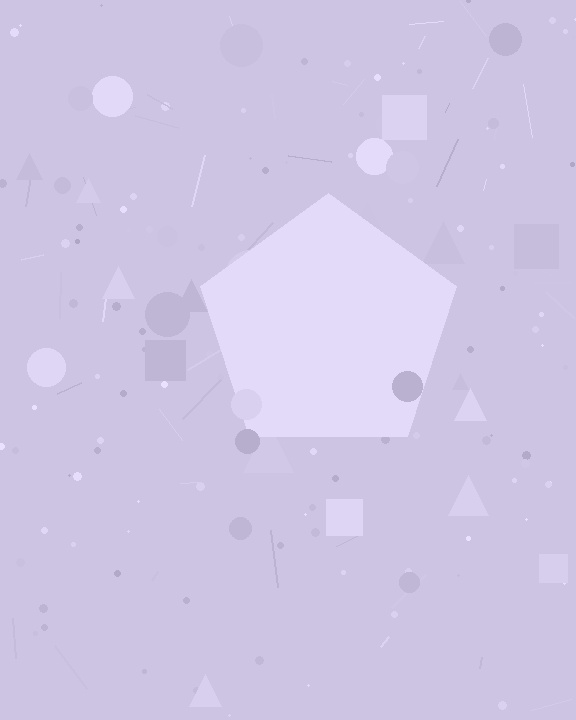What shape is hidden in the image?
A pentagon is hidden in the image.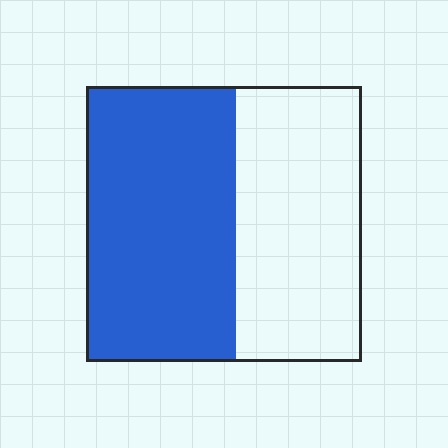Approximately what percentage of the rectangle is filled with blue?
Approximately 55%.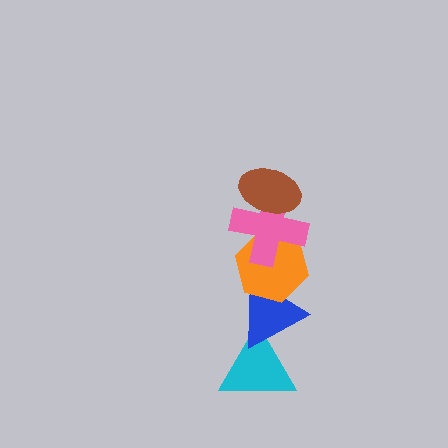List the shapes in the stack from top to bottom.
From top to bottom: the brown ellipse, the pink cross, the orange hexagon, the blue triangle, the cyan triangle.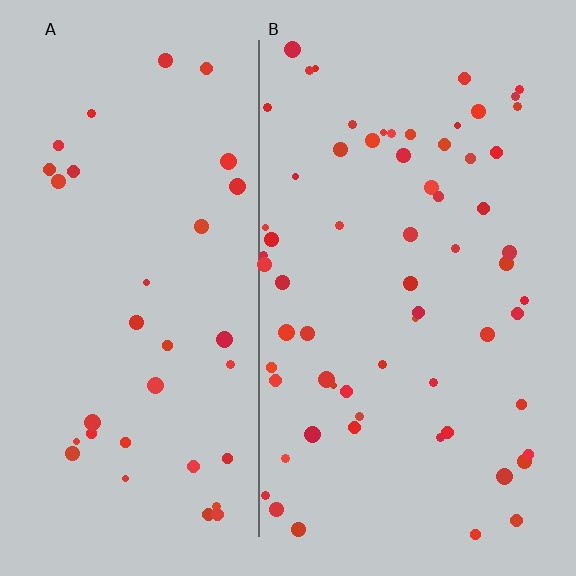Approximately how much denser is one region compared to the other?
Approximately 1.9× — region B over region A.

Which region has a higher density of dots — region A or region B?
B (the right).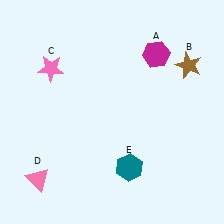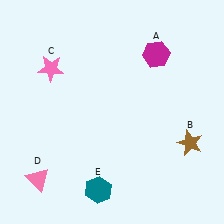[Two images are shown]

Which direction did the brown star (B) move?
The brown star (B) moved down.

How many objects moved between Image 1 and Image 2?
2 objects moved between the two images.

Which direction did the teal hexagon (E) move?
The teal hexagon (E) moved left.